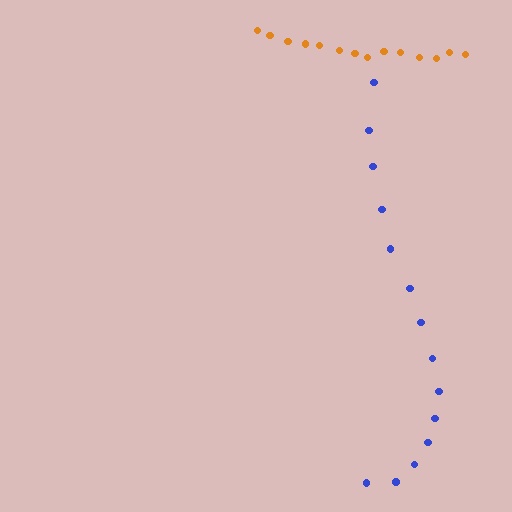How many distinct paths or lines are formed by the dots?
There are 2 distinct paths.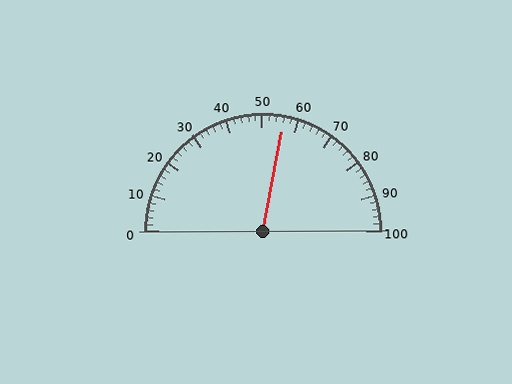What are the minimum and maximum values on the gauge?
The gauge ranges from 0 to 100.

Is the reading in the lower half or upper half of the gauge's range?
The reading is in the upper half of the range (0 to 100).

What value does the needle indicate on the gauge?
The needle indicates approximately 56.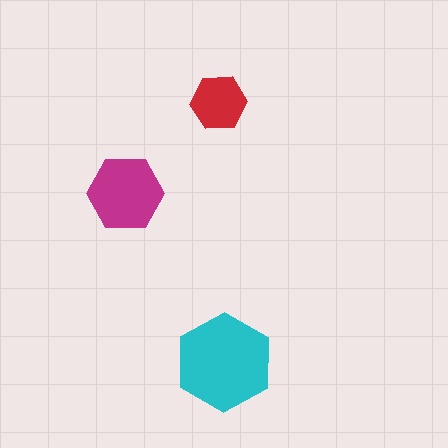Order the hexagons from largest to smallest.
the cyan one, the magenta one, the red one.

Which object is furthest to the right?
The cyan hexagon is rightmost.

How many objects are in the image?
There are 3 objects in the image.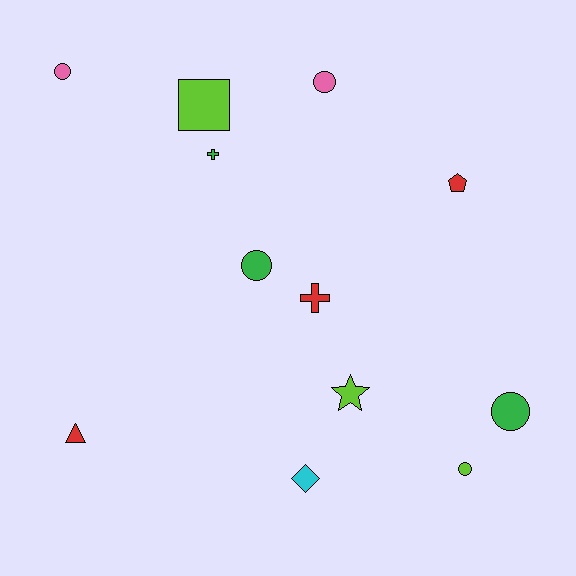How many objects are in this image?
There are 12 objects.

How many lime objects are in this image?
There are 3 lime objects.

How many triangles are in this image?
There is 1 triangle.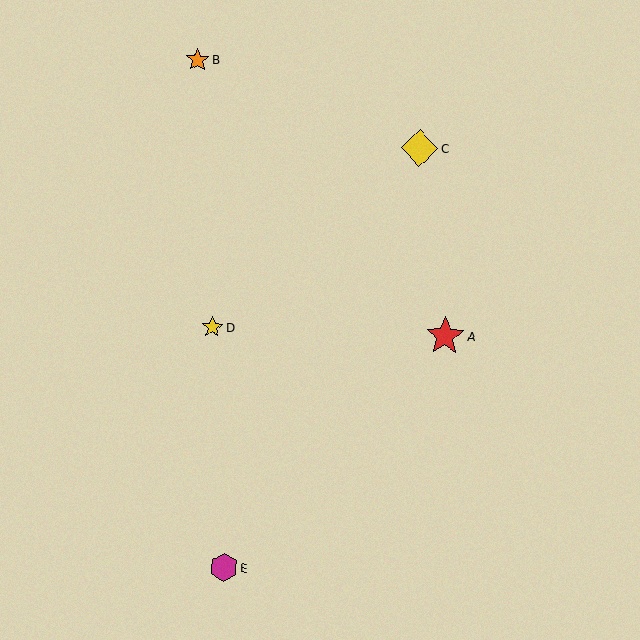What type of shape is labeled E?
Shape E is a magenta hexagon.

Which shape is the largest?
The red star (labeled A) is the largest.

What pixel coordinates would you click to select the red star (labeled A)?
Click at (445, 336) to select the red star A.